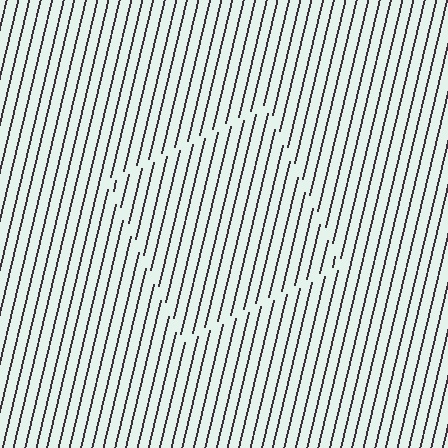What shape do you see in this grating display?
An illusory square. The interior of the shape contains the same grating, shifted by half a period — the contour is defined by the phase discontinuity where line-ends from the inner and outer gratings abut.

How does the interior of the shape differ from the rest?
The interior of the shape contains the same grating, shifted by half a period — the contour is defined by the phase discontinuity where line-ends from the inner and outer gratings abut.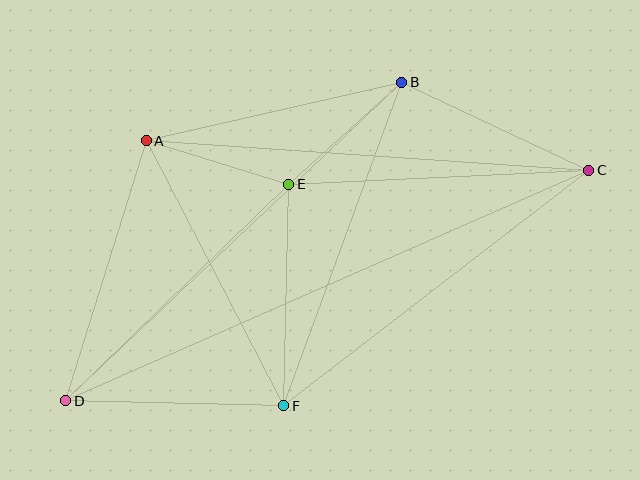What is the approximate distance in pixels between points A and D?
The distance between A and D is approximately 272 pixels.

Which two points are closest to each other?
Points A and E are closest to each other.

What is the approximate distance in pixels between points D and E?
The distance between D and E is approximately 311 pixels.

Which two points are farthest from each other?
Points C and D are farthest from each other.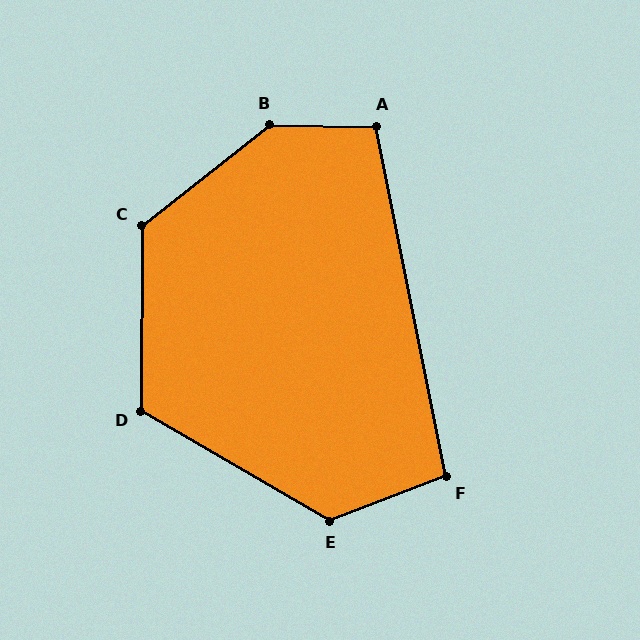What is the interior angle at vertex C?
Approximately 129 degrees (obtuse).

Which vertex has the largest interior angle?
B, at approximately 141 degrees.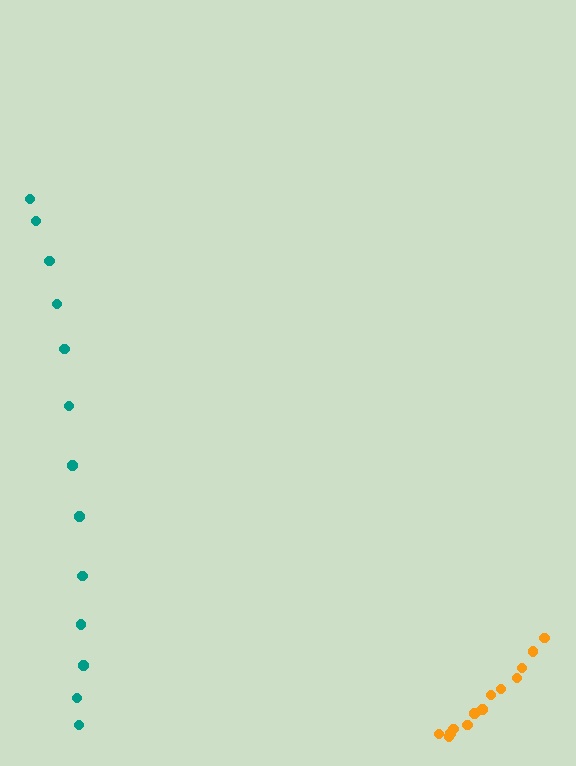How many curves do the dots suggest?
There are 2 distinct paths.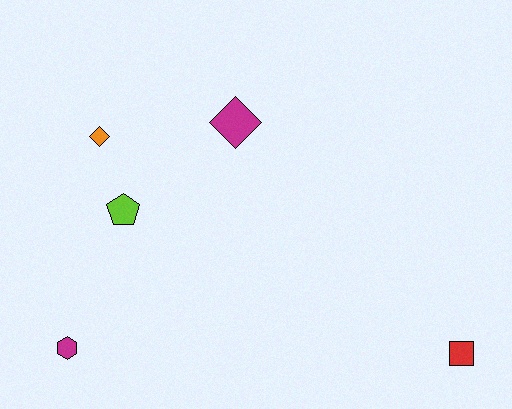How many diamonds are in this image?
There are 2 diamonds.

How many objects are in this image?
There are 5 objects.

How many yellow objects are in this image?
There are no yellow objects.